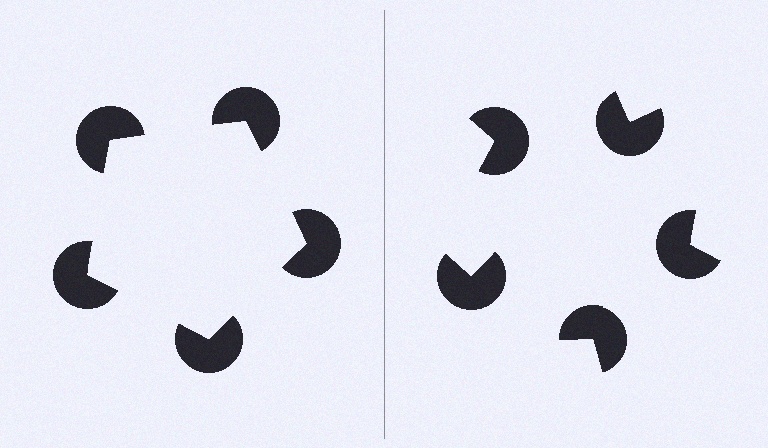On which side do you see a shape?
An illusory pentagon appears on the left side. On the right side the wedge cuts are rotated, so no coherent shape forms.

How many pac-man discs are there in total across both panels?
10 — 5 on each side.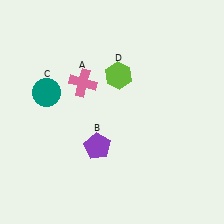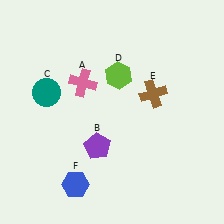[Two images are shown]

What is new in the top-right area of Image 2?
A brown cross (E) was added in the top-right area of Image 2.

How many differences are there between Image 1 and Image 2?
There are 2 differences between the two images.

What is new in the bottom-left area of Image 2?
A blue hexagon (F) was added in the bottom-left area of Image 2.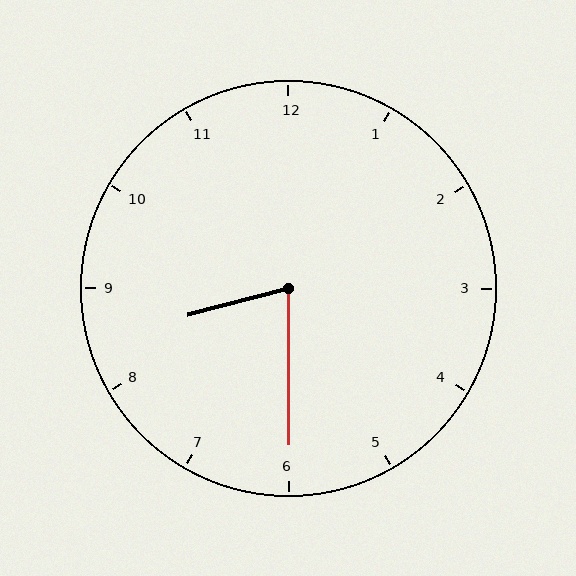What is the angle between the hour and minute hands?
Approximately 75 degrees.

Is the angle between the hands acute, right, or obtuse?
It is acute.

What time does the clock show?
8:30.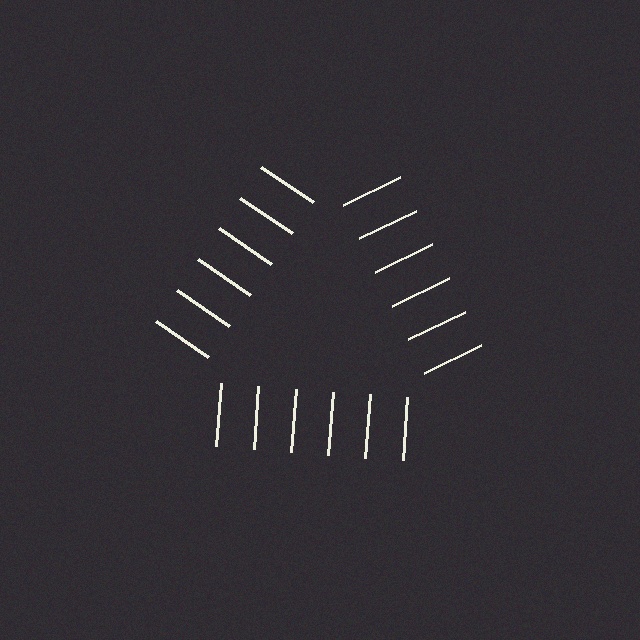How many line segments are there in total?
18 — 6 along each of the 3 edges.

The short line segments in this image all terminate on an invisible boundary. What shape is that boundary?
An illusory triangle — the line segments terminate on its edges but no continuous stroke is drawn.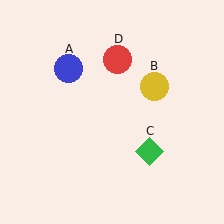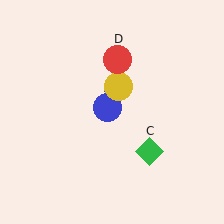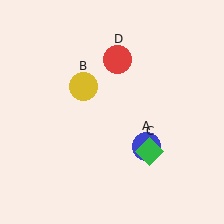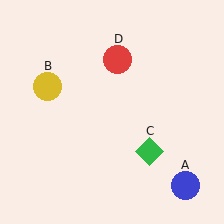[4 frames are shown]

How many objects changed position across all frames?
2 objects changed position: blue circle (object A), yellow circle (object B).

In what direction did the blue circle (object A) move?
The blue circle (object A) moved down and to the right.